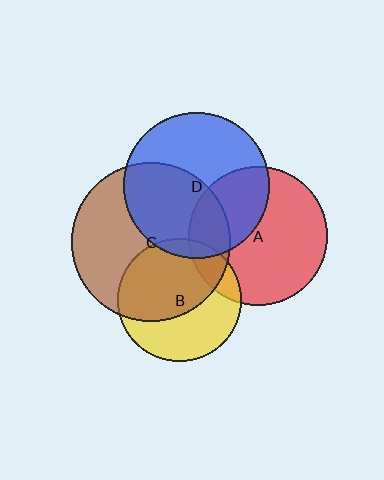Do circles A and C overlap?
Yes.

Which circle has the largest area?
Circle C (brown).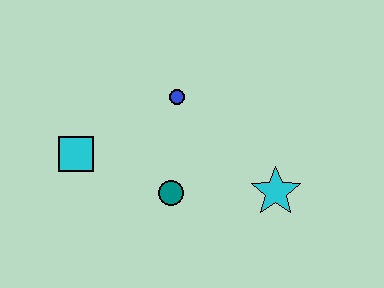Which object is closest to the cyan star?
The teal circle is closest to the cyan star.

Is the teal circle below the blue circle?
Yes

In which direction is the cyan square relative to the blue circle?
The cyan square is to the left of the blue circle.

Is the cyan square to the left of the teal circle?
Yes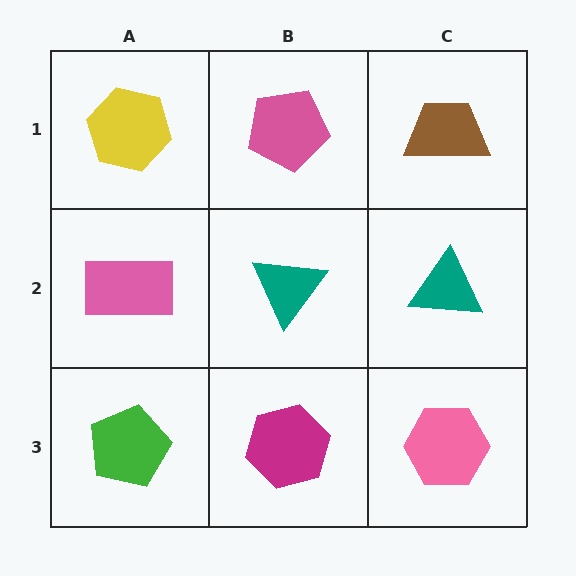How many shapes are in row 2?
3 shapes.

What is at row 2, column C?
A teal triangle.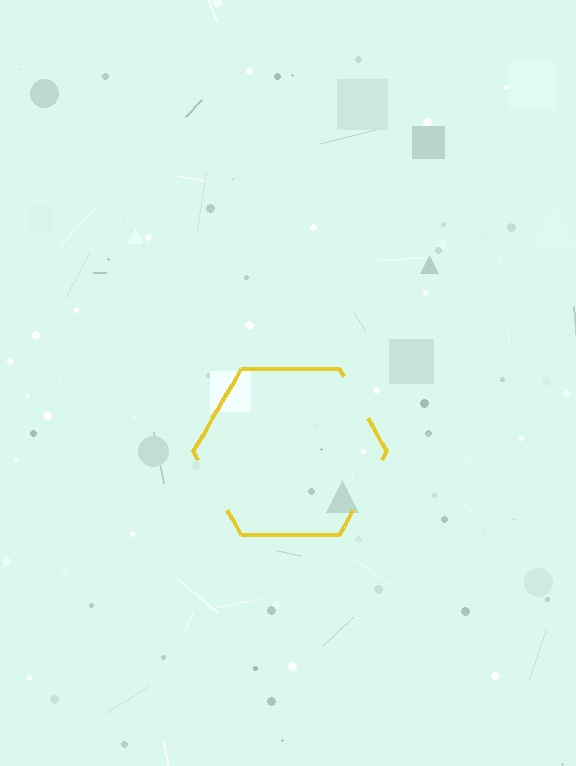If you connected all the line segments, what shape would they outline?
They would outline a hexagon.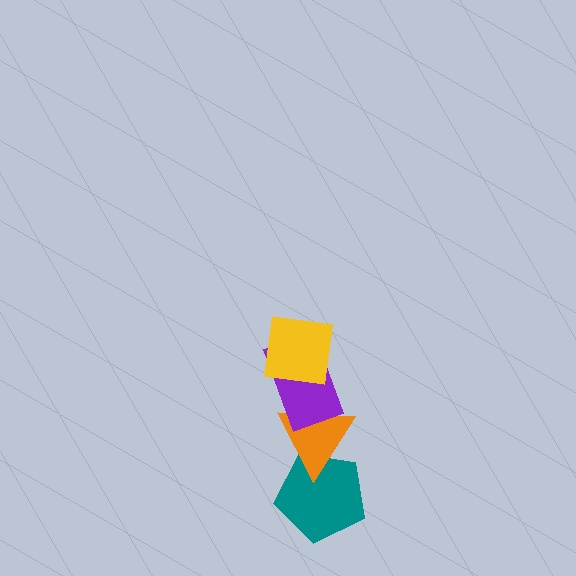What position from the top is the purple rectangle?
The purple rectangle is 2nd from the top.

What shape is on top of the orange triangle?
The purple rectangle is on top of the orange triangle.